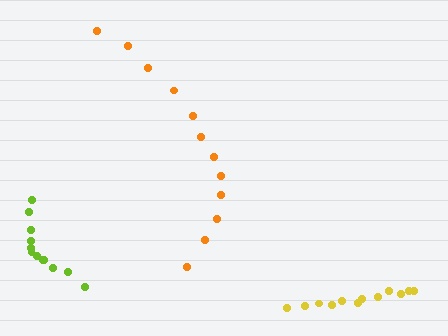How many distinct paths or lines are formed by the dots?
There are 3 distinct paths.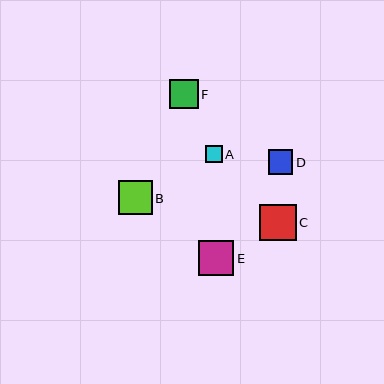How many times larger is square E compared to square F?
Square E is approximately 1.2 times the size of square F.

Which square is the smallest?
Square A is the smallest with a size of approximately 17 pixels.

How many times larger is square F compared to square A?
Square F is approximately 1.7 times the size of square A.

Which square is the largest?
Square C is the largest with a size of approximately 36 pixels.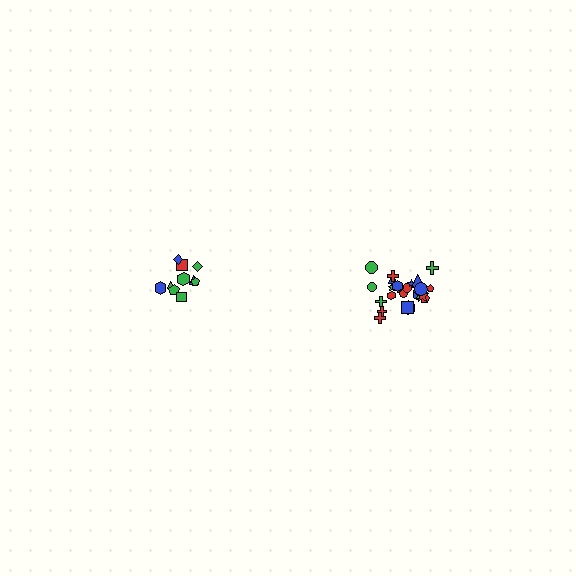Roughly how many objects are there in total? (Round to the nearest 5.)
Roughly 35 objects in total.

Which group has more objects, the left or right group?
The right group.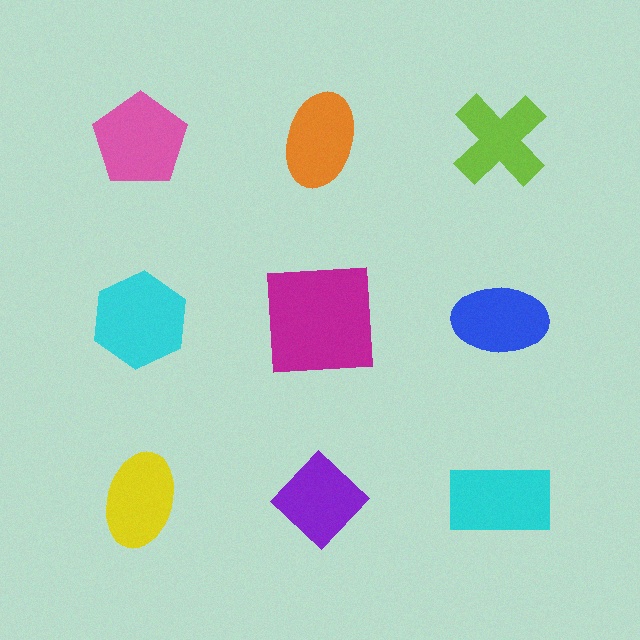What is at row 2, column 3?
A blue ellipse.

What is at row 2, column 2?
A magenta square.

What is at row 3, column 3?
A cyan rectangle.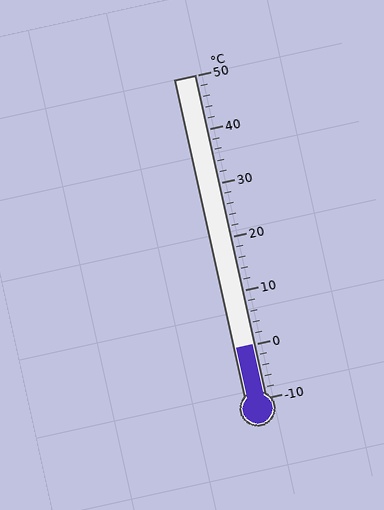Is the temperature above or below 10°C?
The temperature is below 10°C.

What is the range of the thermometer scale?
The thermometer scale ranges from -10°C to 50°C.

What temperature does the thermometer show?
The thermometer shows approximately 0°C.